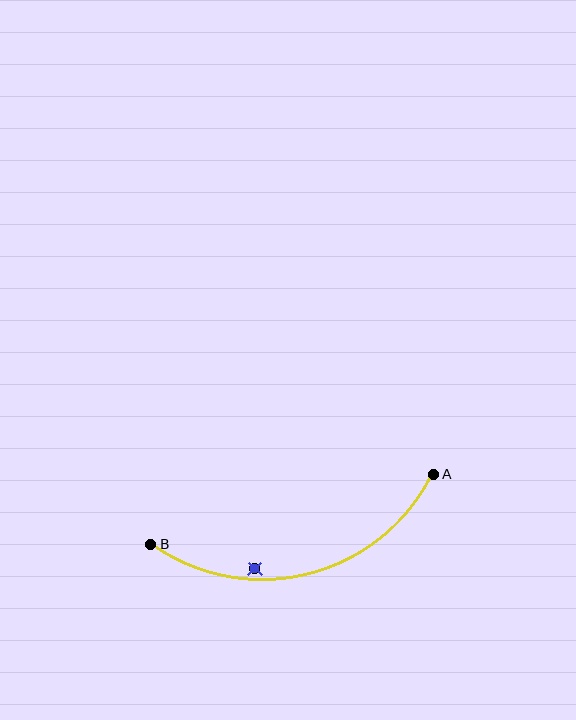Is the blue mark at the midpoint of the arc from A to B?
No — the blue mark does not lie on the arc at all. It sits slightly inside the curve.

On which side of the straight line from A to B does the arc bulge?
The arc bulges below the straight line connecting A and B.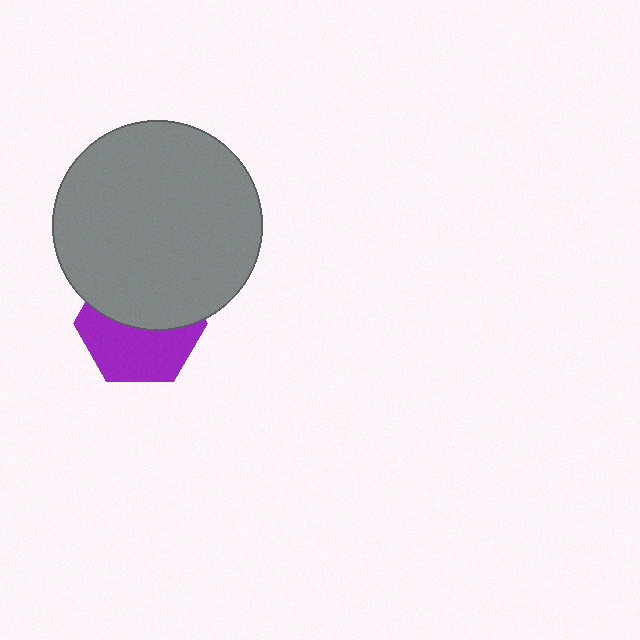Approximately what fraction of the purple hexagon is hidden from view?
Roughly 49% of the purple hexagon is hidden behind the gray circle.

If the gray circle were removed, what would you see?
You would see the complete purple hexagon.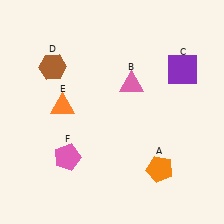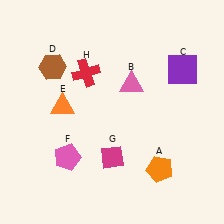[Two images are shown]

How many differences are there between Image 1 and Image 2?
There are 2 differences between the two images.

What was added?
A magenta diamond (G), a red cross (H) were added in Image 2.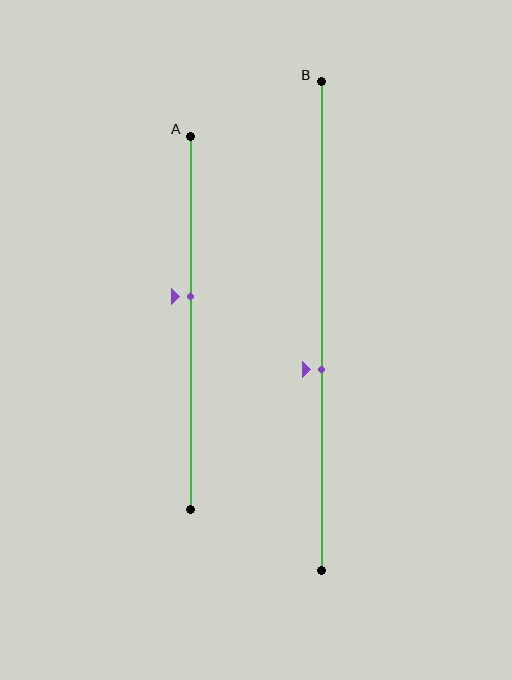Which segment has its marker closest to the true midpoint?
Segment A has its marker closest to the true midpoint.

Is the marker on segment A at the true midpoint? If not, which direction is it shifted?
No, the marker on segment A is shifted upward by about 7% of the segment length.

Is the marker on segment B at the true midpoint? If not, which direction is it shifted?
No, the marker on segment B is shifted downward by about 9% of the segment length.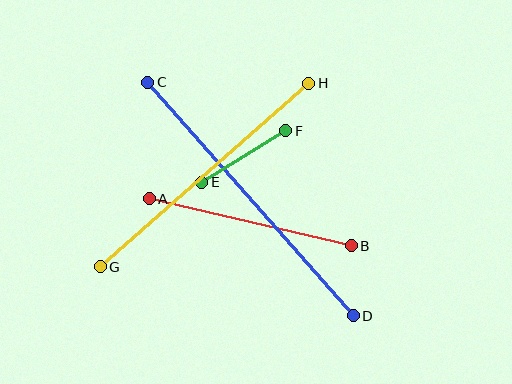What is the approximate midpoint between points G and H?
The midpoint is at approximately (205, 175) pixels.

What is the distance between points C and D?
The distance is approximately 311 pixels.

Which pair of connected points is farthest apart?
Points C and D are farthest apart.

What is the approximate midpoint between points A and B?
The midpoint is at approximately (250, 222) pixels.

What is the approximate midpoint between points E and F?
The midpoint is at approximately (244, 156) pixels.